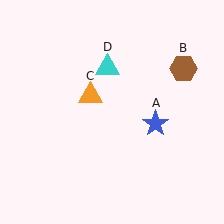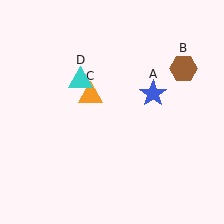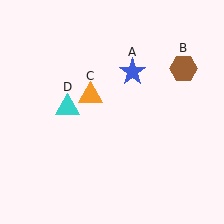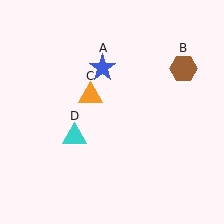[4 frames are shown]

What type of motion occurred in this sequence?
The blue star (object A), cyan triangle (object D) rotated counterclockwise around the center of the scene.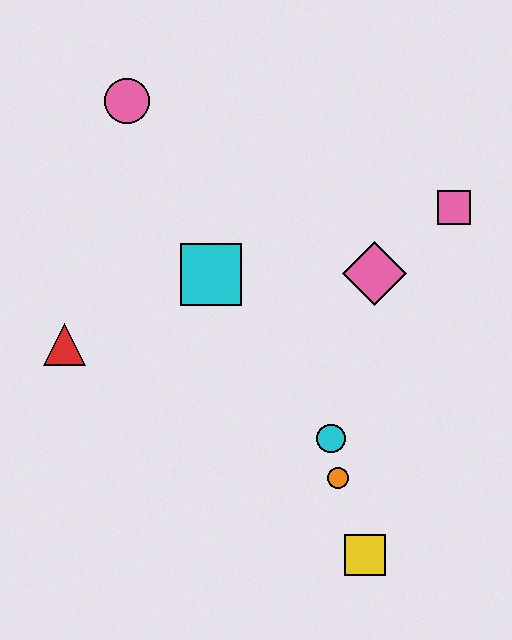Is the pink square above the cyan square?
Yes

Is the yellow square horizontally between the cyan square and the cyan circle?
No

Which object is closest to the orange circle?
The cyan circle is closest to the orange circle.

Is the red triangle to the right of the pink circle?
No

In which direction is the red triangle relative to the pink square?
The red triangle is to the left of the pink square.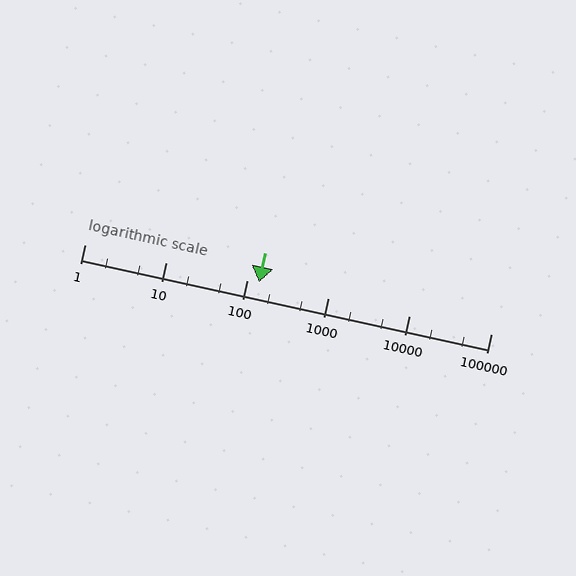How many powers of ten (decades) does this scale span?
The scale spans 5 decades, from 1 to 100000.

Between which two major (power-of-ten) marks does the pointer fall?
The pointer is between 100 and 1000.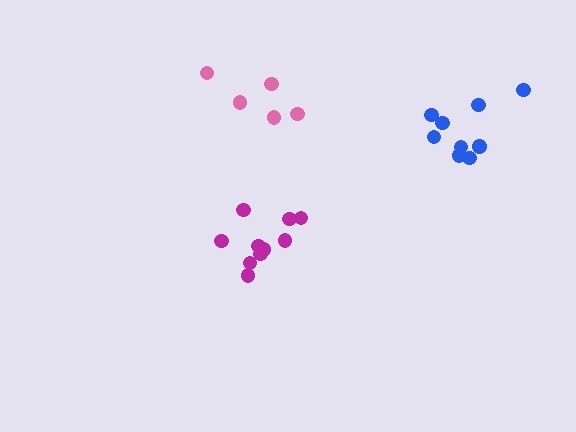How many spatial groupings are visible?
There are 3 spatial groupings.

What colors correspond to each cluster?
The clusters are colored: magenta, pink, blue.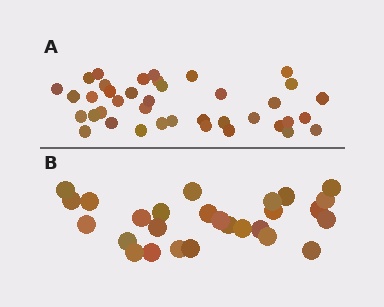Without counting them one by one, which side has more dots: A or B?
Region A (the top region) has more dots.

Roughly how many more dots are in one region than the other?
Region A has roughly 12 or so more dots than region B.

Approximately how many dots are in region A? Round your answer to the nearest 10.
About 40 dots. (The exact count is 39, which rounds to 40.)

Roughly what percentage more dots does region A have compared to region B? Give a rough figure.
About 45% more.